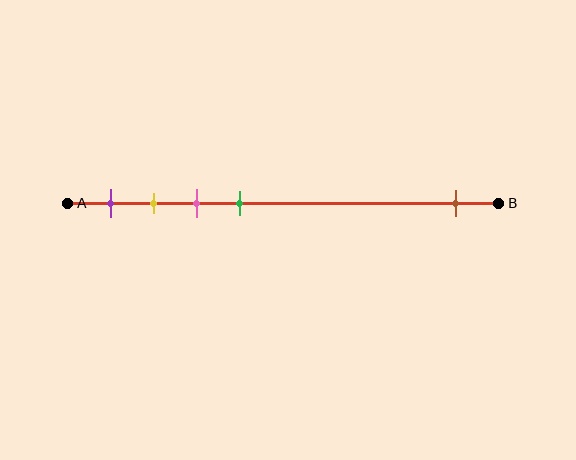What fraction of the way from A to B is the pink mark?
The pink mark is approximately 30% (0.3) of the way from A to B.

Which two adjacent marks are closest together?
The yellow and pink marks are the closest adjacent pair.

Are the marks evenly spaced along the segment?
No, the marks are not evenly spaced.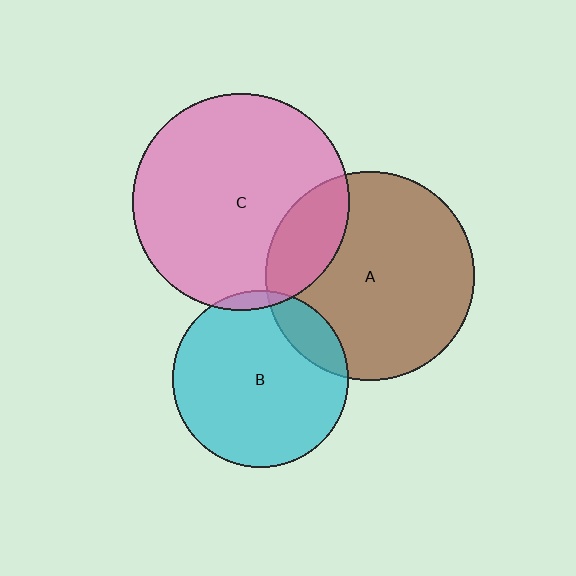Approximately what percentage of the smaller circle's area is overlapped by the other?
Approximately 20%.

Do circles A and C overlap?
Yes.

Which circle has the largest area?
Circle C (pink).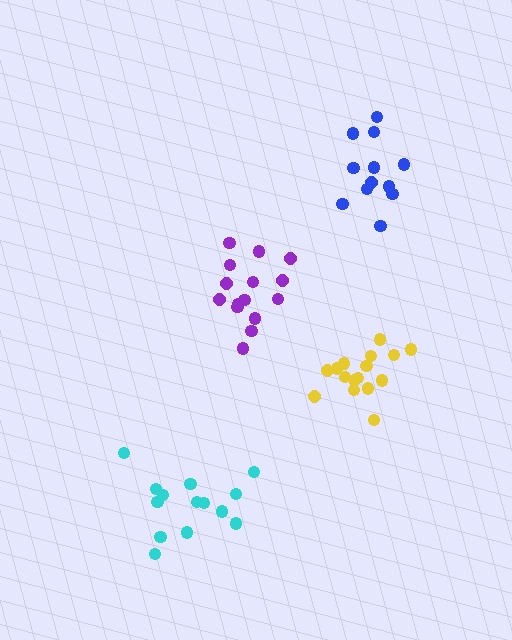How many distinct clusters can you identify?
There are 4 distinct clusters.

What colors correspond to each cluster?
The clusters are colored: blue, purple, cyan, yellow.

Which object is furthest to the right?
The blue cluster is rightmost.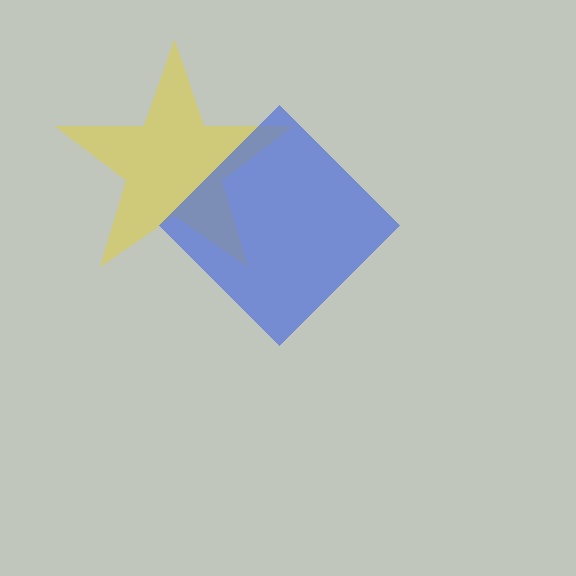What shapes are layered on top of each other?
The layered shapes are: a yellow star, a blue diamond.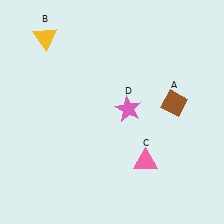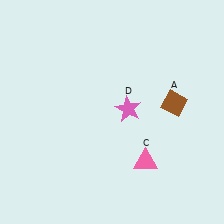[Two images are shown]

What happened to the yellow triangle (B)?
The yellow triangle (B) was removed in Image 2. It was in the top-left area of Image 1.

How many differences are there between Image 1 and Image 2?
There is 1 difference between the two images.